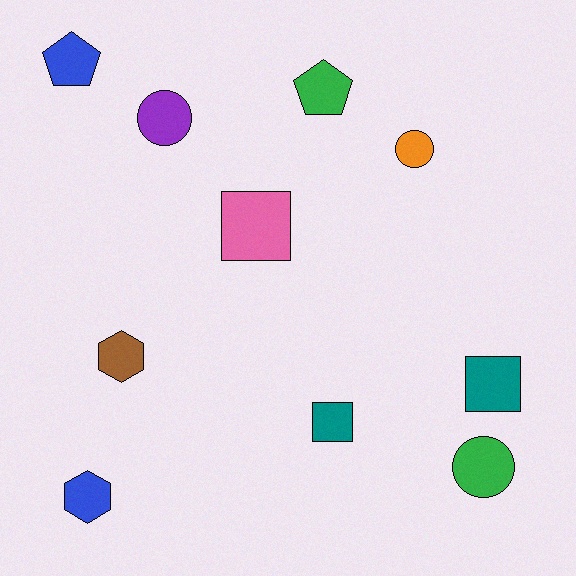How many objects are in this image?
There are 10 objects.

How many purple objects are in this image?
There is 1 purple object.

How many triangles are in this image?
There are no triangles.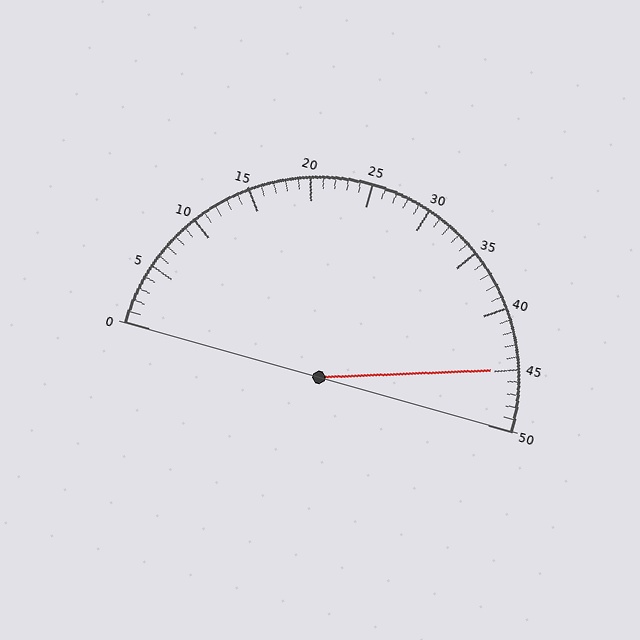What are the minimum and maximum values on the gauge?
The gauge ranges from 0 to 50.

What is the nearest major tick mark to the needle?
The nearest major tick mark is 45.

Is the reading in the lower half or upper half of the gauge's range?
The reading is in the upper half of the range (0 to 50).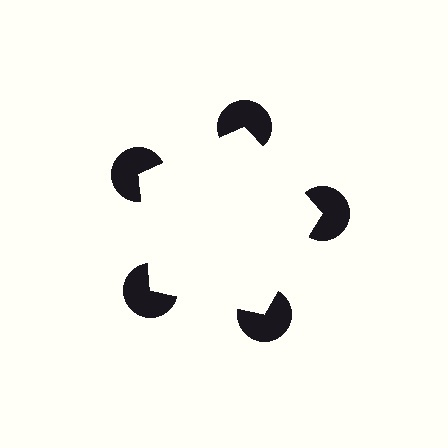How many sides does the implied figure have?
5 sides.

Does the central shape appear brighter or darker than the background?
It typically appears slightly brighter than the background, even though no actual brightness change is drawn.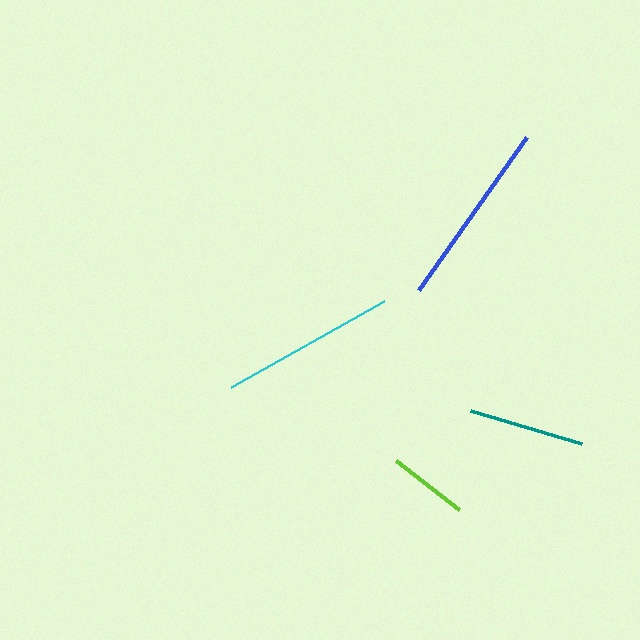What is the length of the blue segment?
The blue segment is approximately 187 pixels long.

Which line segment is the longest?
The blue line is the longest at approximately 187 pixels.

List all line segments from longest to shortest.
From longest to shortest: blue, cyan, teal, lime.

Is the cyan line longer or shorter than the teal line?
The cyan line is longer than the teal line.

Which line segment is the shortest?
The lime line is the shortest at approximately 80 pixels.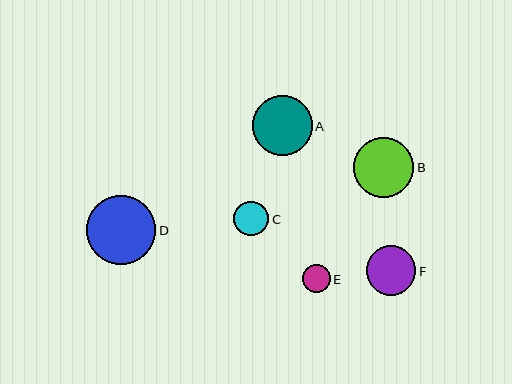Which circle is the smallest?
Circle E is the smallest with a size of approximately 28 pixels.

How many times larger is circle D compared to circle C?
Circle D is approximately 2.0 times the size of circle C.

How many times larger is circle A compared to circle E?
Circle A is approximately 2.1 times the size of circle E.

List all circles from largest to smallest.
From largest to smallest: D, B, A, F, C, E.